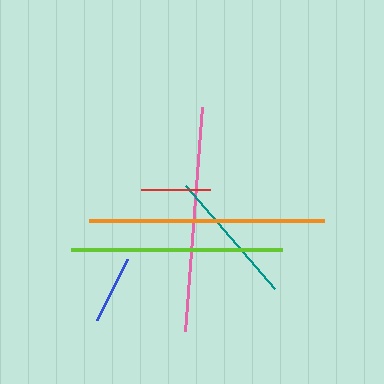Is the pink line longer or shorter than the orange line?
The orange line is longer than the pink line.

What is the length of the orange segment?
The orange segment is approximately 235 pixels long.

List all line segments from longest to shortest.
From longest to shortest: orange, pink, lime, teal, blue, red.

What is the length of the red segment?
The red segment is approximately 68 pixels long.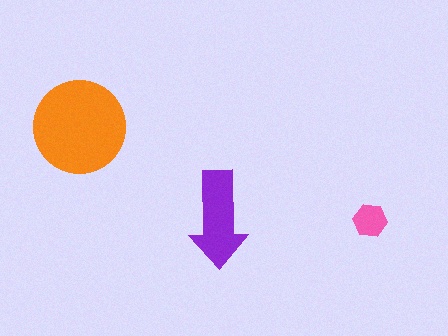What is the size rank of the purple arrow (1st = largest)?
2nd.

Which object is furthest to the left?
The orange circle is leftmost.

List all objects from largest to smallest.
The orange circle, the purple arrow, the pink hexagon.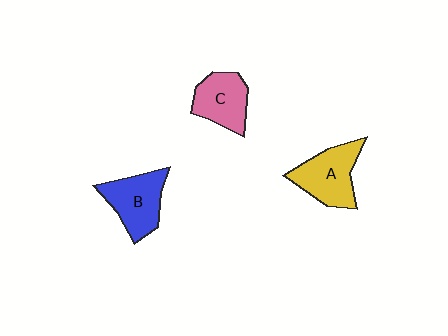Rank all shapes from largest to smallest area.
From largest to smallest: A (yellow), B (blue), C (pink).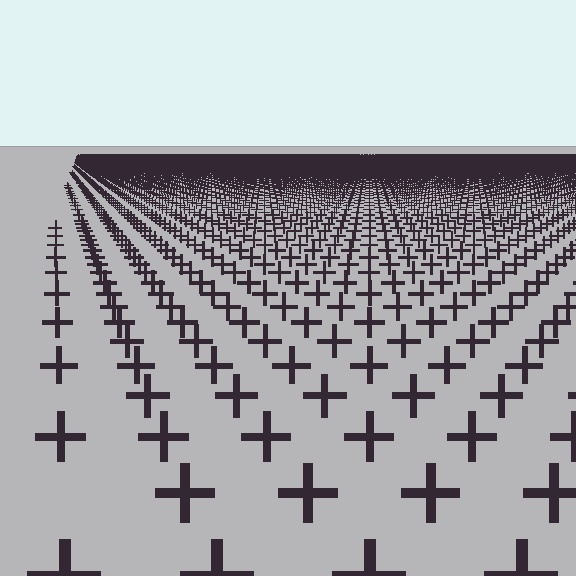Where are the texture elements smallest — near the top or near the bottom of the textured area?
Near the top.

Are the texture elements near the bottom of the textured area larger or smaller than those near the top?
Larger. Near the bottom, elements are closer to the viewer and appear at a bigger on-screen size.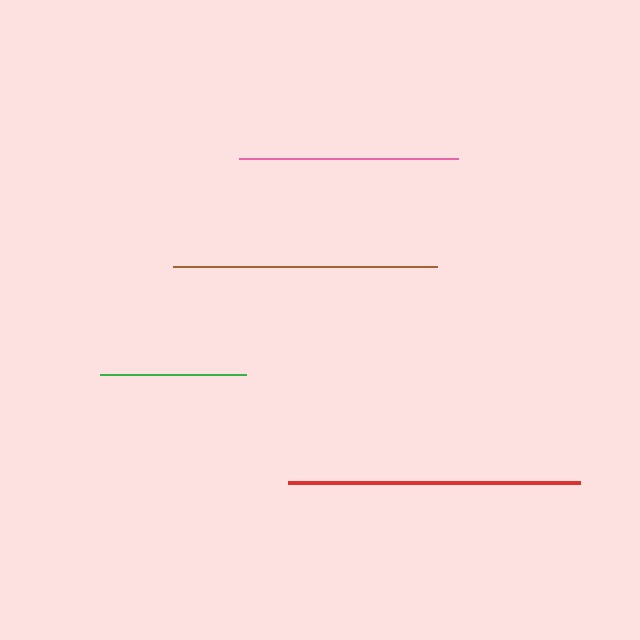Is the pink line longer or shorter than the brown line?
The brown line is longer than the pink line.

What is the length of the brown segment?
The brown segment is approximately 264 pixels long.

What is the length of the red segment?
The red segment is approximately 292 pixels long.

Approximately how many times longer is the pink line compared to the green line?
The pink line is approximately 1.5 times the length of the green line.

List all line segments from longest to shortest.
From longest to shortest: red, brown, pink, green.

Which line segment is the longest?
The red line is the longest at approximately 292 pixels.